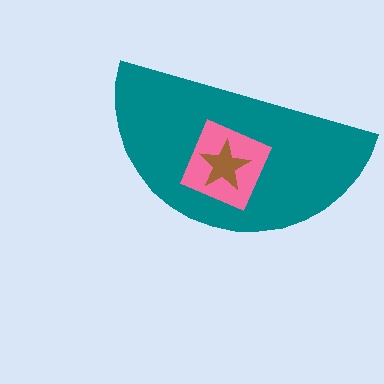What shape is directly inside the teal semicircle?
The pink diamond.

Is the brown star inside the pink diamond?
Yes.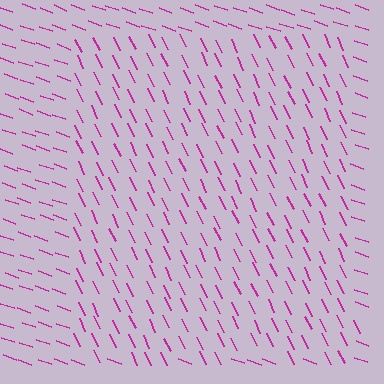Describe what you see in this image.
The image is filled with small magenta line segments. A rectangle region in the image has lines oriented differently from the surrounding lines, creating a visible texture boundary.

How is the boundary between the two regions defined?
The boundary is defined purely by a change in line orientation (approximately 45 degrees difference). All lines are the same color and thickness.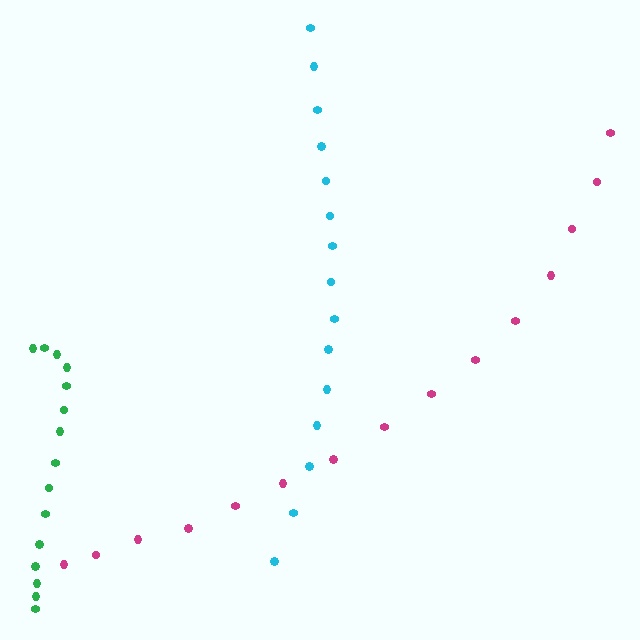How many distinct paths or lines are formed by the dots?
There are 3 distinct paths.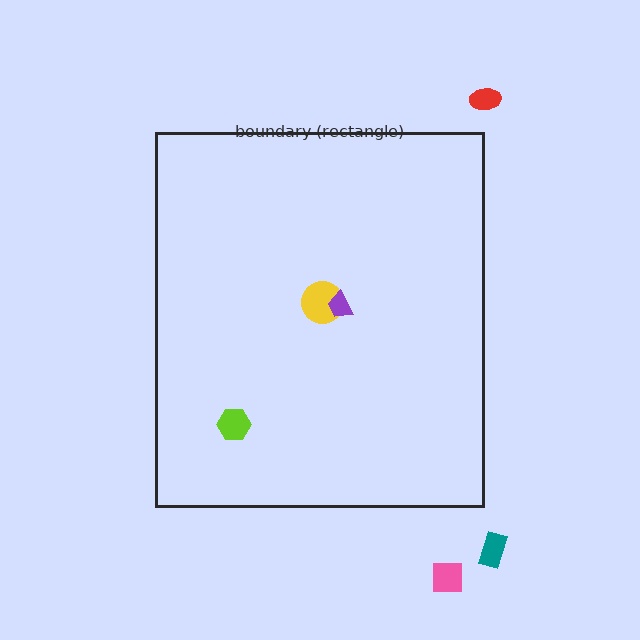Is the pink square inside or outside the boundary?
Outside.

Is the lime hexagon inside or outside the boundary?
Inside.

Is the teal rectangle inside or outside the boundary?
Outside.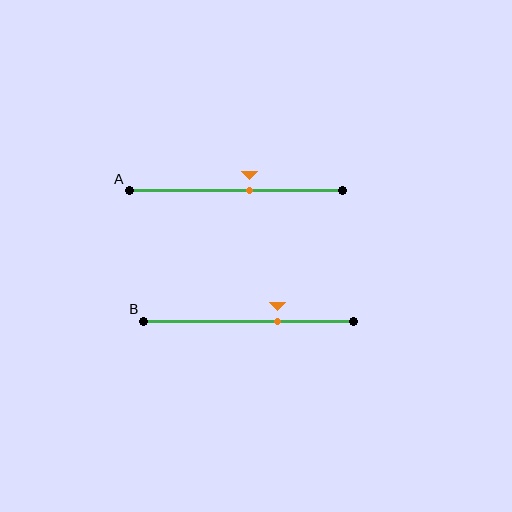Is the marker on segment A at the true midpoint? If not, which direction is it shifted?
No, the marker on segment A is shifted to the right by about 6% of the segment length.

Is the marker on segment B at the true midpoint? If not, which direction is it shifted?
No, the marker on segment B is shifted to the right by about 14% of the segment length.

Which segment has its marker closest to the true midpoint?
Segment A has its marker closest to the true midpoint.